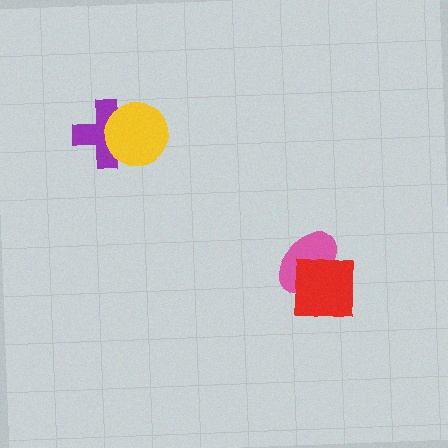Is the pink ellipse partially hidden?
Yes, it is partially covered by another shape.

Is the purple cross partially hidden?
Yes, it is partially covered by another shape.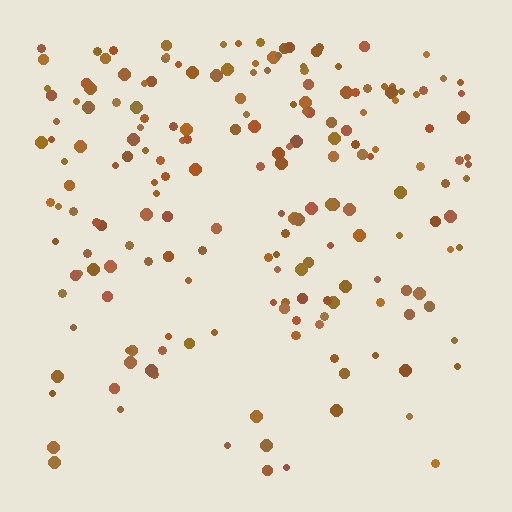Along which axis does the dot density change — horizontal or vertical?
Vertical.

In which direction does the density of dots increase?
From bottom to top, with the top side densest.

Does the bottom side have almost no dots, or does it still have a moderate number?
Still a moderate number, just noticeably fewer than the top.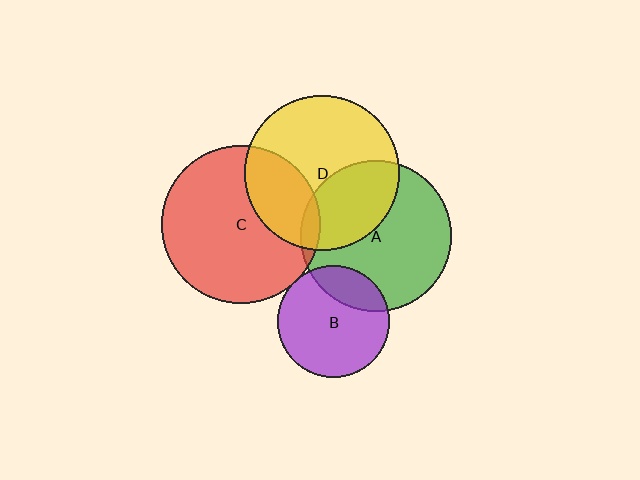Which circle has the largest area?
Circle C (red).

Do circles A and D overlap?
Yes.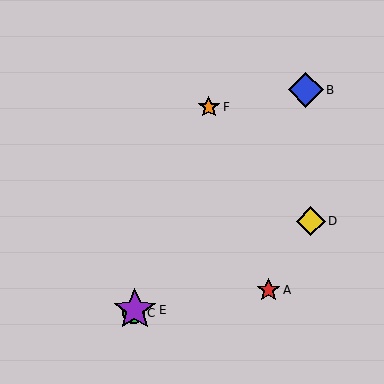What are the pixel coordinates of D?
Object D is at (311, 221).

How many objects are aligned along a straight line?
3 objects (C, E, F) are aligned along a straight line.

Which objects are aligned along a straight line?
Objects C, E, F are aligned along a straight line.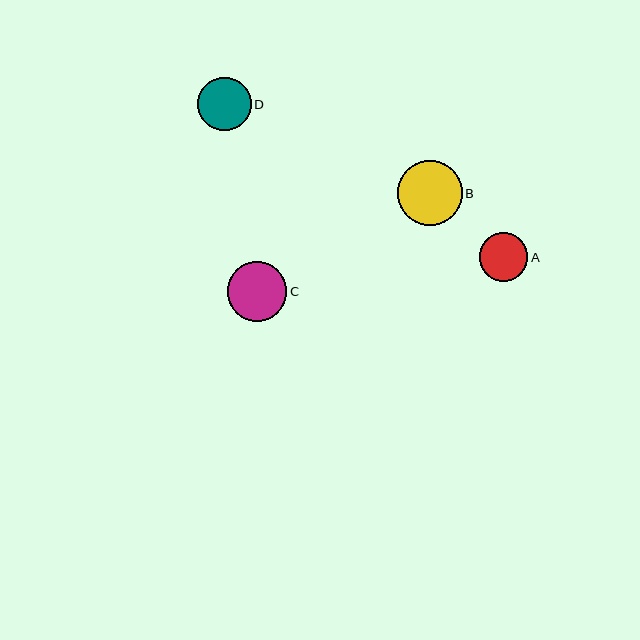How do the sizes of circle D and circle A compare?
Circle D and circle A are approximately the same size.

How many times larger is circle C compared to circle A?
Circle C is approximately 1.2 times the size of circle A.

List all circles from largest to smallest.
From largest to smallest: B, C, D, A.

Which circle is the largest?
Circle B is the largest with a size of approximately 65 pixels.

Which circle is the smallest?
Circle A is the smallest with a size of approximately 49 pixels.